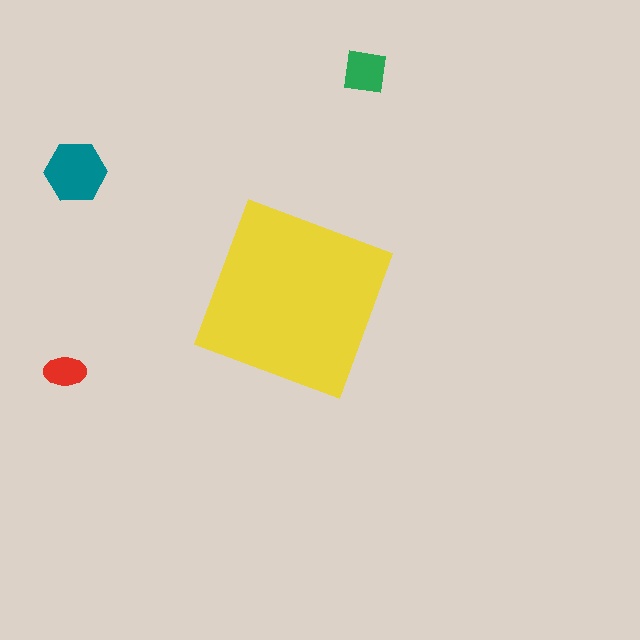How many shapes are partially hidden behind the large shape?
0 shapes are partially hidden.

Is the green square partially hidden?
No, the green square is fully visible.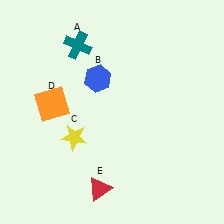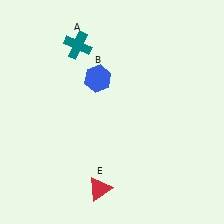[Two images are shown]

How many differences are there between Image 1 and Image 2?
There are 2 differences between the two images.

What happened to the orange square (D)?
The orange square (D) was removed in Image 2. It was in the top-left area of Image 1.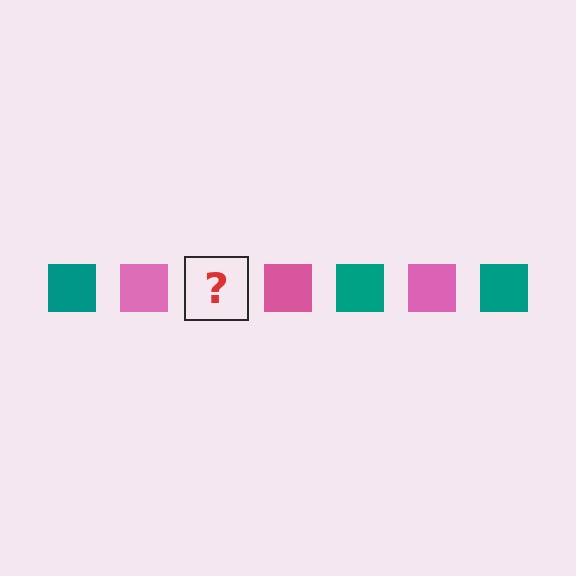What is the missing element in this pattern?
The missing element is a teal square.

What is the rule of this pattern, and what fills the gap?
The rule is that the pattern cycles through teal, pink squares. The gap should be filled with a teal square.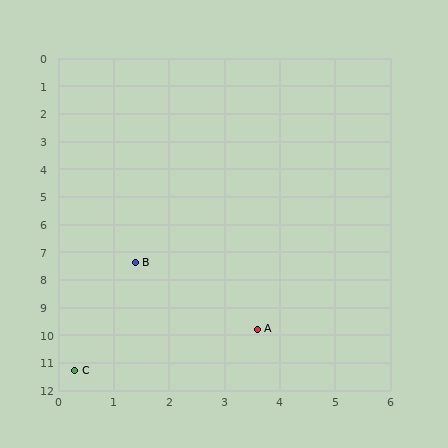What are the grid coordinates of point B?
Point B is at approximately (1.4, 7.4).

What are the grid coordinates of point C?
Point C is at approximately (0.3, 11.3).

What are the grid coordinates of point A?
Point A is at approximately (3.6, 9.8).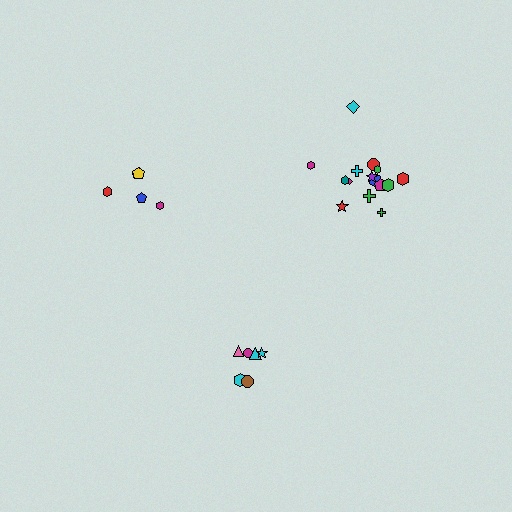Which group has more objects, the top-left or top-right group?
The top-right group.